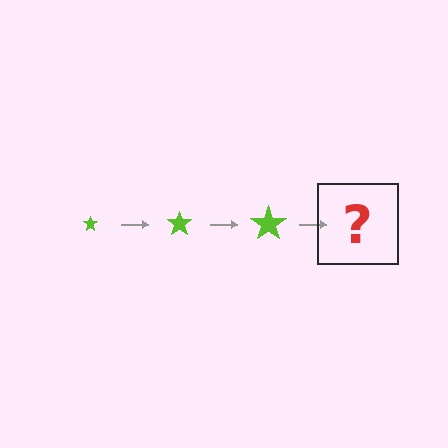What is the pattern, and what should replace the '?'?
The pattern is that the star gets progressively larger each step. The '?' should be a lime star, larger than the previous one.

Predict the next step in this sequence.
The next step is a lime star, larger than the previous one.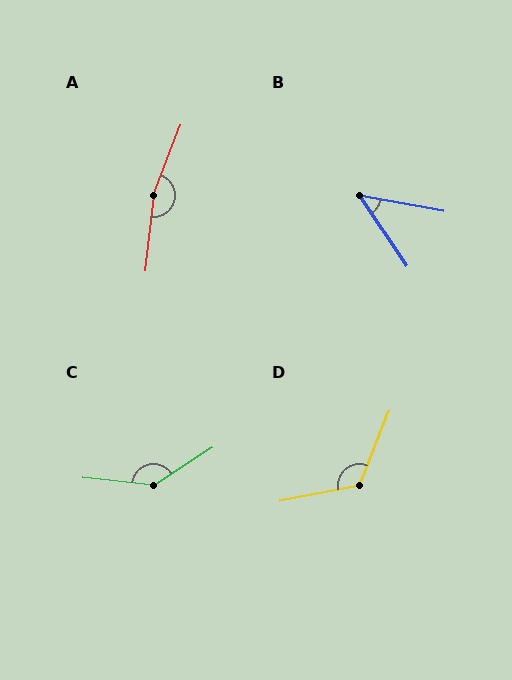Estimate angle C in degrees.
Approximately 142 degrees.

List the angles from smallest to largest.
B (46°), D (123°), C (142°), A (165°).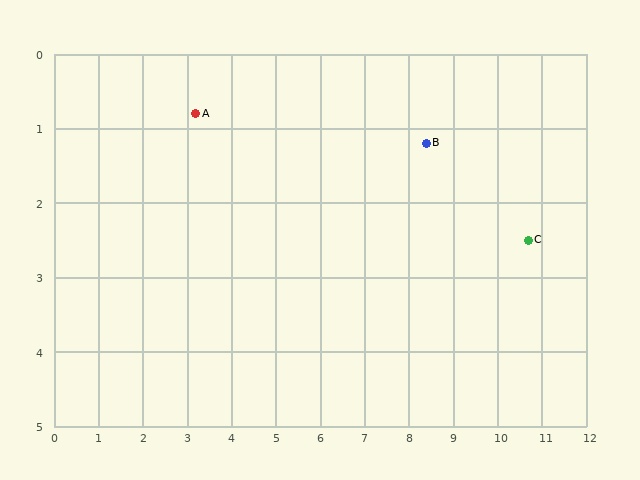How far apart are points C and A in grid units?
Points C and A are about 7.7 grid units apart.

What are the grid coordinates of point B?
Point B is at approximately (8.4, 1.2).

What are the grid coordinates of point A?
Point A is at approximately (3.2, 0.8).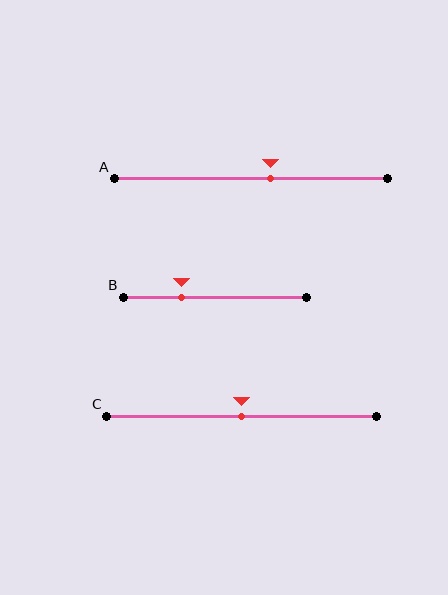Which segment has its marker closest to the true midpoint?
Segment C has its marker closest to the true midpoint.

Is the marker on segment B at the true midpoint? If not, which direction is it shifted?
No, the marker on segment B is shifted to the left by about 18% of the segment length.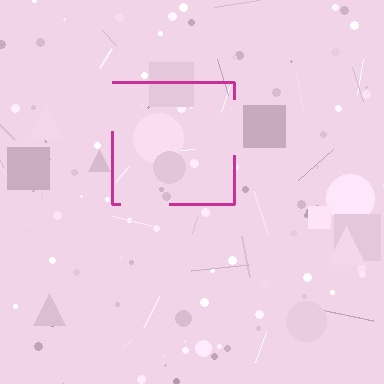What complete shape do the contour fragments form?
The contour fragments form a square.